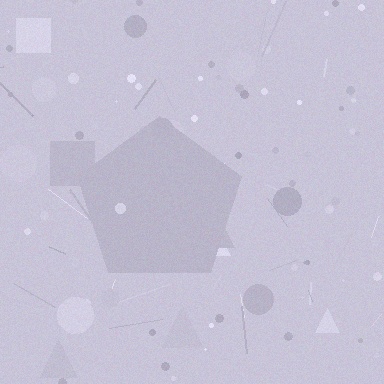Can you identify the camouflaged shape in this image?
The camouflaged shape is a pentagon.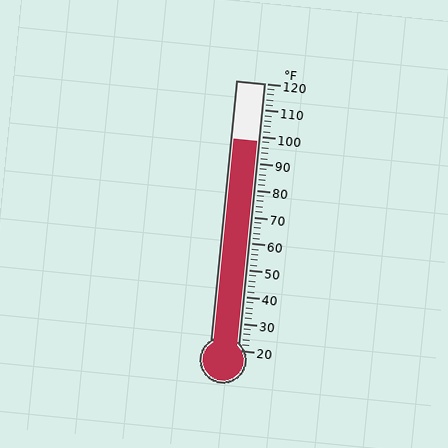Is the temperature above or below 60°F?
The temperature is above 60°F.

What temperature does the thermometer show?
The thermometer shows approximately 98°F.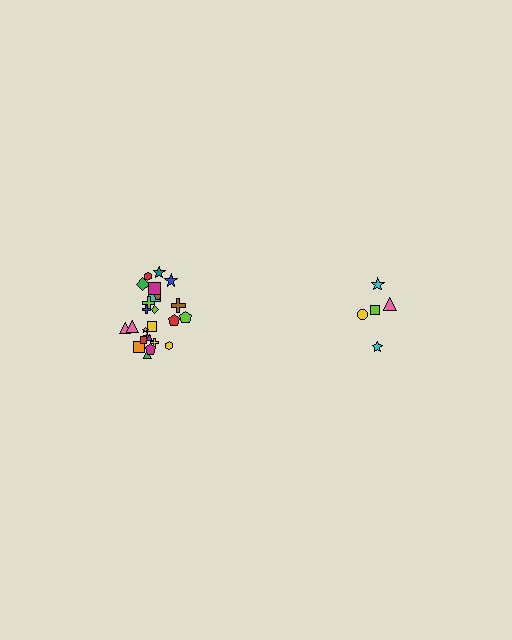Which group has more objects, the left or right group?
The left group.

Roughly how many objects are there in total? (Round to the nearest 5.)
Roughly 30 objects in total.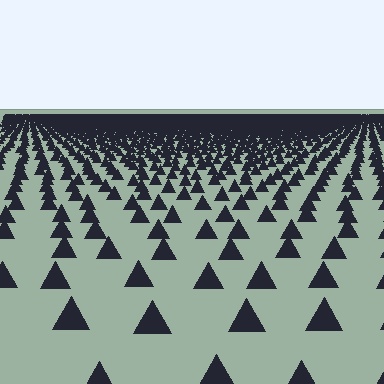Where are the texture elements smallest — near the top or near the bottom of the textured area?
Near the top.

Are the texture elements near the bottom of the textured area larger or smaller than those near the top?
Larger. Near the bottom, elements are closer to the viewer and appear at a bigger on-screen size.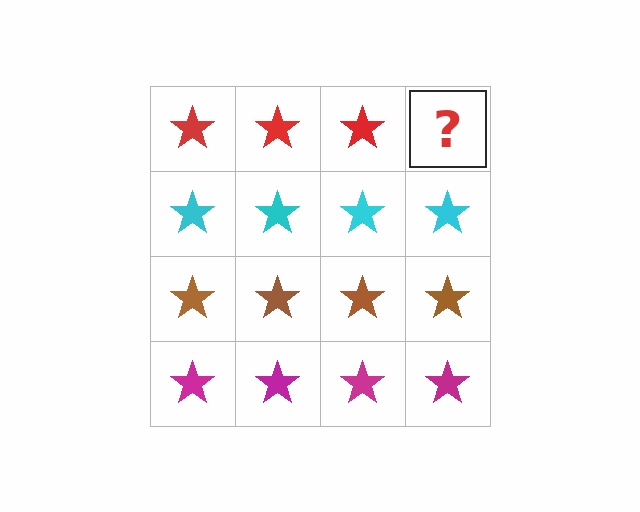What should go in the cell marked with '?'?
The missing cell should contain a red star.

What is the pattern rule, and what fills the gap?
The rule is that each row has a consistent color. The gap should be filled with a red star.